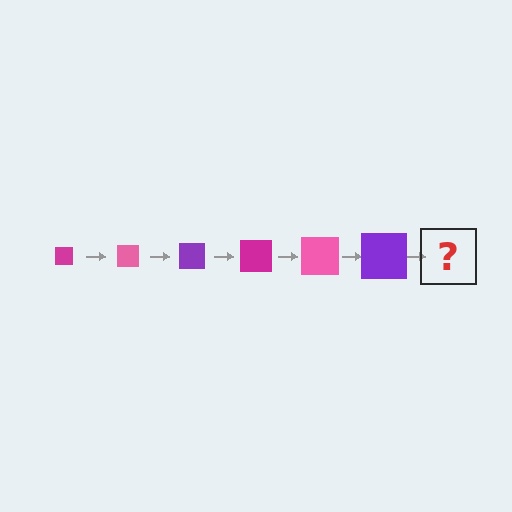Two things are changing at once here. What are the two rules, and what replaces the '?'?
The two rules are that the square grows larger each step and the color cycles through magenta, pink, and purple. The '?' should be a magenta square, larger than the previous one.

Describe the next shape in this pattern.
It should be a magenta square, larger than the previous one.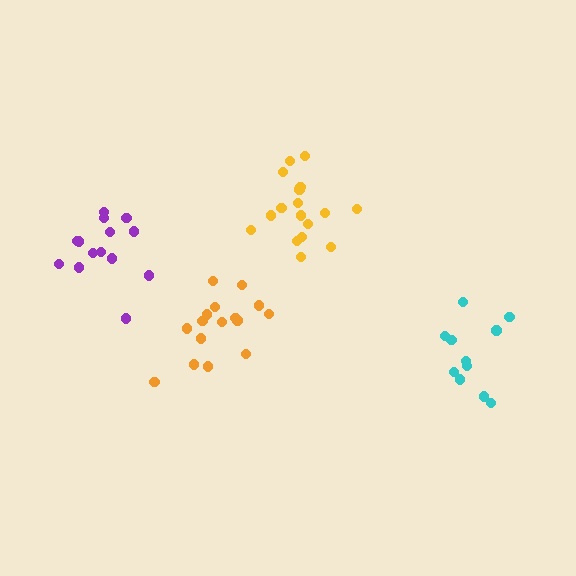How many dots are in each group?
Group 1: 14 dots, Group 2: 17 dots, Group 3: 16 dots, Group 4: 11 dots (58 total).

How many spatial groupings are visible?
There are 4 spatial groupings.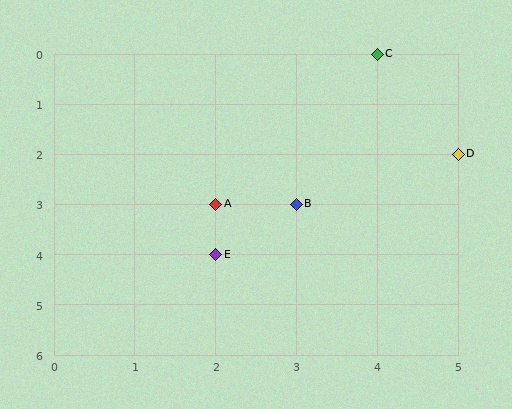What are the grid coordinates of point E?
Point E is at grid coordinates (2, 4).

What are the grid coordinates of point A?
Point A is at grid coordinates (2, 3).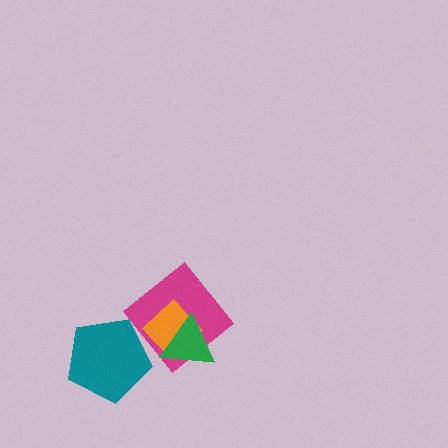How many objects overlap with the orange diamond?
2 objects overlap with the orange diamond.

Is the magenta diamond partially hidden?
Yes, it is partially covered by another shape.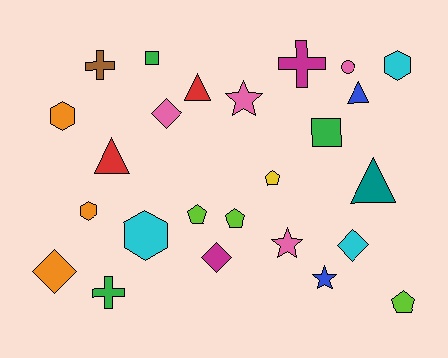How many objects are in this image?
There are 25 objects.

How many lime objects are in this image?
There are 3 lime objects.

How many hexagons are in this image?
There are 4 hexagons.